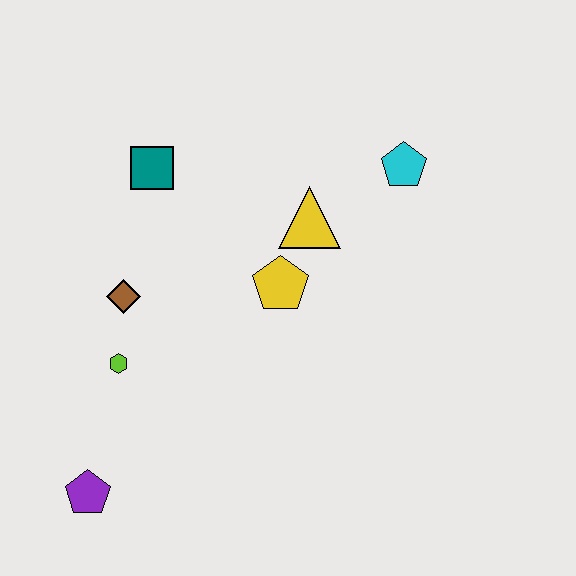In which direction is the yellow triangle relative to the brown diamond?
The yellow triangle is to the right of the brown diamond.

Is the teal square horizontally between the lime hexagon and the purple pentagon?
No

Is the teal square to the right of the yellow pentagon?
No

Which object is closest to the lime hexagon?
The brown diamond is closest to the lime hexagon.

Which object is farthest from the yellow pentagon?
The purple pentagon is farthest from the yellow pentagon.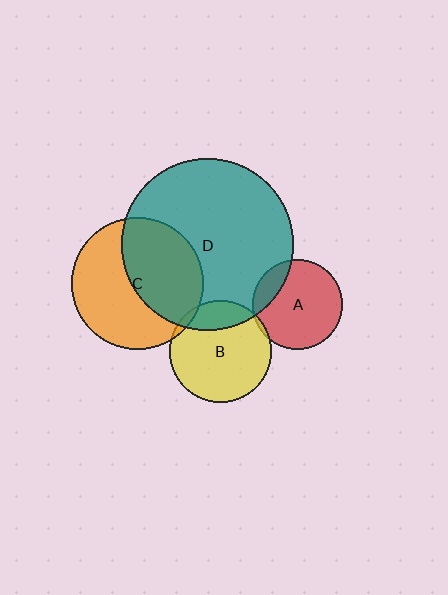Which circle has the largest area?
Circle D (teal).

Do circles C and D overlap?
Yes.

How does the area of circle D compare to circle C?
Approximately 1.7 times.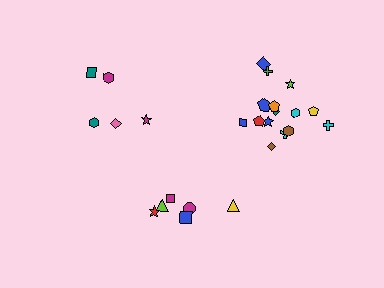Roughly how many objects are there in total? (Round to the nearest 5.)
Roughly 25 objects in total.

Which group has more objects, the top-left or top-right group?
The top-right group.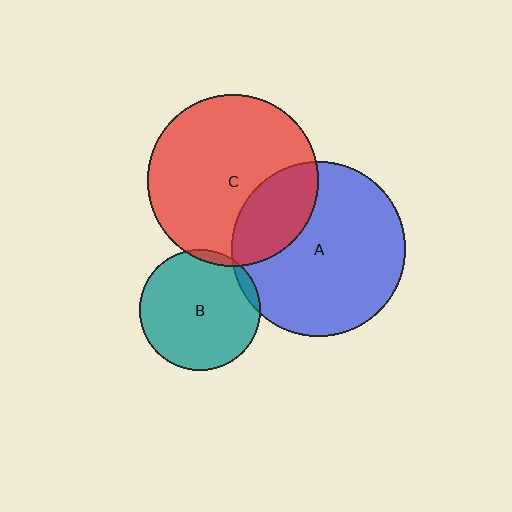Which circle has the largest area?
Circle A (blue).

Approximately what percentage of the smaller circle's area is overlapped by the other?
Approximately 5%.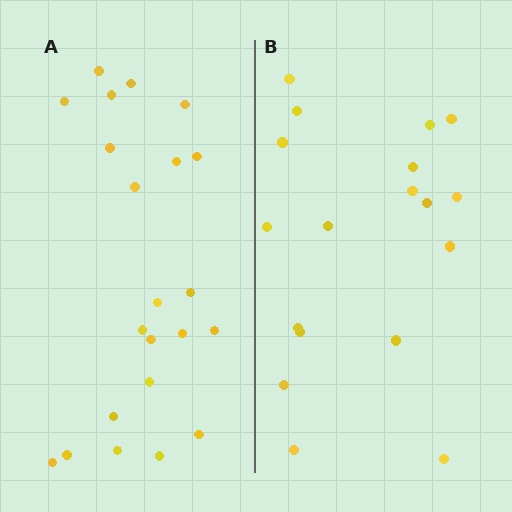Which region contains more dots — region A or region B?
Region A (the left region) has more dots.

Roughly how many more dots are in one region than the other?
Region A has about 4 more dots than region B.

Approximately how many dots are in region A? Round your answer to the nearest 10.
About 20 dots. (The exact count is 22, which rounds to 20.)